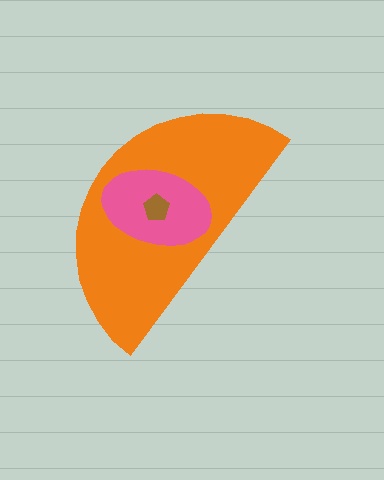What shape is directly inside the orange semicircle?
The pink ellipse.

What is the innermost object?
The brown pentagon.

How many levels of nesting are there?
3.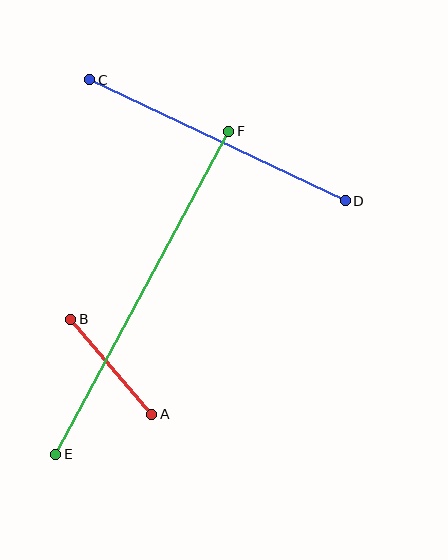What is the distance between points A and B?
The distance is approximately 125 pixels.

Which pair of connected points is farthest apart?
Points E and F are farthest apart.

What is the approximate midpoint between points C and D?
The midpoint is at approximately (217, 140) pixels.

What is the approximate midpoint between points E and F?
The midpoint is at approximately (142, 293) pixels.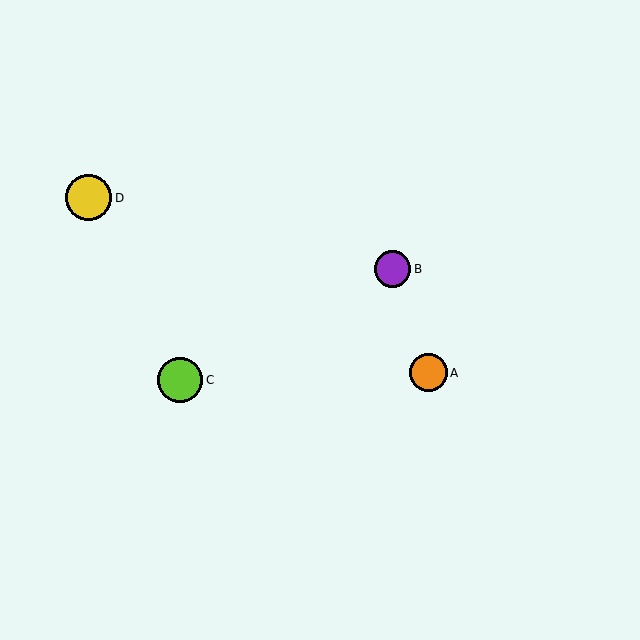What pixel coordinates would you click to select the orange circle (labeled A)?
Click at (428, 373) to select the orange circle A.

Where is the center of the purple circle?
The center of the purple circle is at (393, 269).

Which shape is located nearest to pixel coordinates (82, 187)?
The yellow circle (labeled D) at (89, 198) is nearest to that location.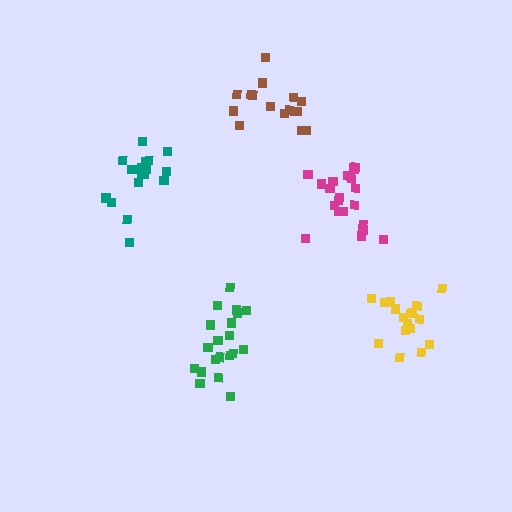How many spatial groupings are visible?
There are 5 spatial groupings.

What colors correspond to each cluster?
The clusters are colored: yellow, brown, magenta, teal, green.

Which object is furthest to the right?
The yellow cluster is rightmost.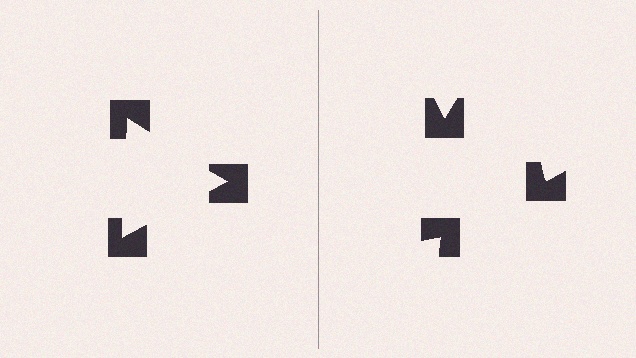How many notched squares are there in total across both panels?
6 — 3 on each side.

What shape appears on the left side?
An illusory triangle.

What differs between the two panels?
The notched squares are positioned identically on both sides; only the wedge orientations differ. On the left they align to a triangle; on the right they are misaligned.